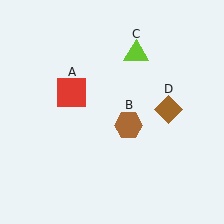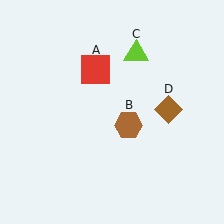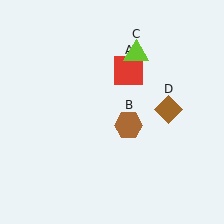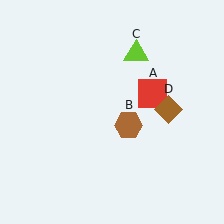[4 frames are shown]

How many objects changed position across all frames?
1 object changed position: red square (object A).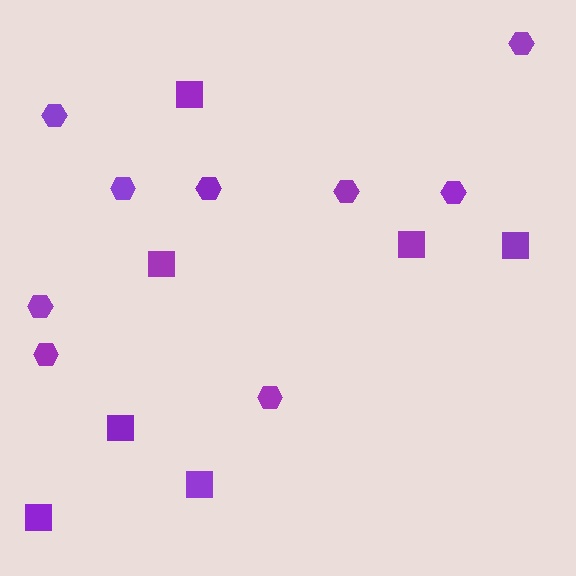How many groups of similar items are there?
There are 2 groups: one group of squares (7) and one group of hexagons (9).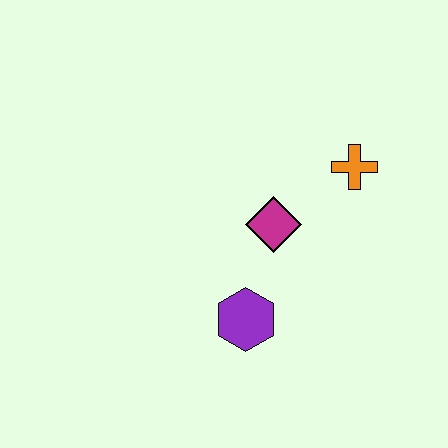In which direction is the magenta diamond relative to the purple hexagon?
The magenta diamond is above the purple hexagon.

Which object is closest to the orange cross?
The magenta diamond is closest to the orange cross.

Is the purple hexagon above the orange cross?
No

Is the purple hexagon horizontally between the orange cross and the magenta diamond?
No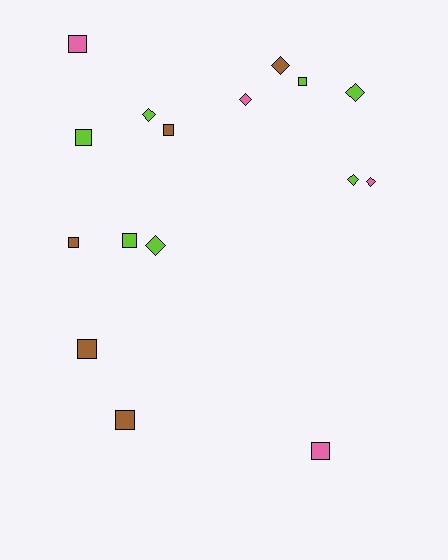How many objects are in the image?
There are 16 objects.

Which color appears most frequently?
Lime, with 7 objects.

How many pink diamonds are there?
There are 2 pink diamonds.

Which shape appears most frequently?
Square, with 9 objects.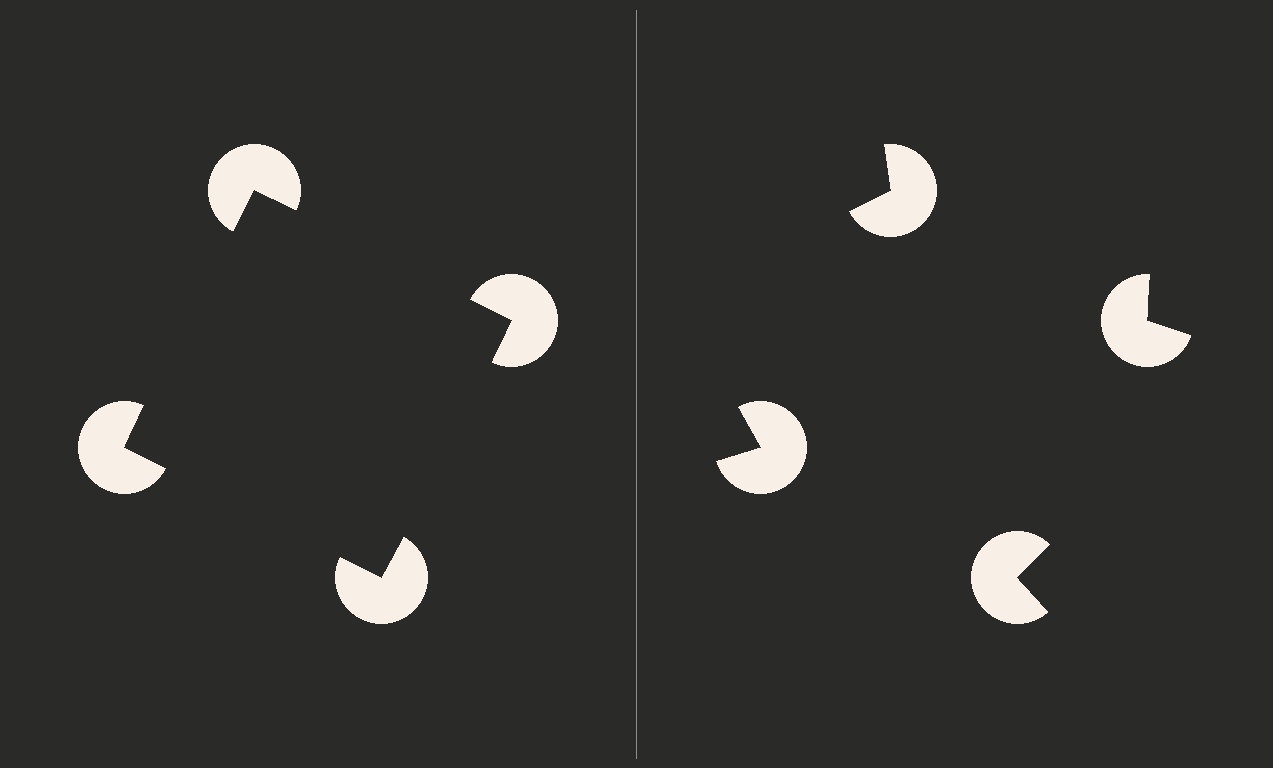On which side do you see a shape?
An illusory square appears on the left side. On the right side the wedge cuts are rotated, so no coherent shape forms.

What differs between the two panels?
The pac-man discs are positioned identically on both sides; only the wedge orientations differ. On the left they align to a square; on the right they are misaligned.